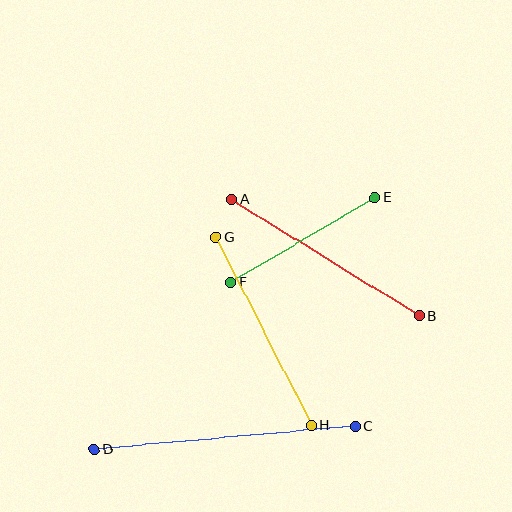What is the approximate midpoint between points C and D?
The midpoint is at approximately (225, 438) pixels.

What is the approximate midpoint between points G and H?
The midpoint is at approximately (264, 331) pixels.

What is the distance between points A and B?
The distance is approximately 220 pixels.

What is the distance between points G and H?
The distance is approximately 211 pixels.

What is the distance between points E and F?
The distance is approximately 167 pixels.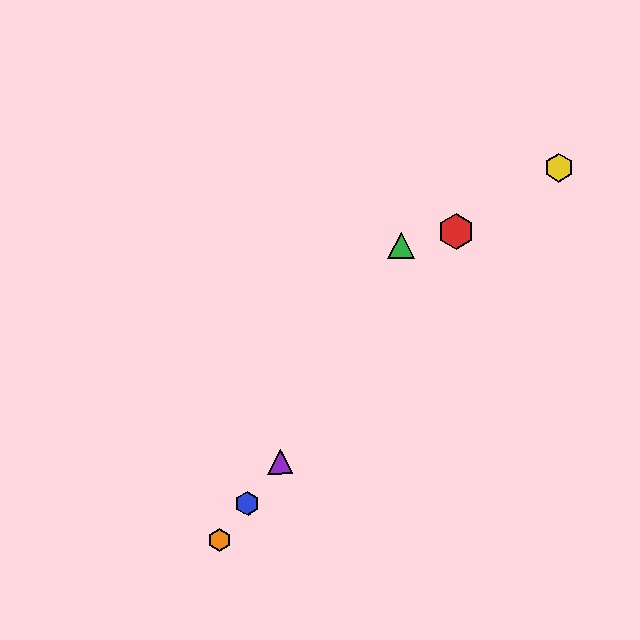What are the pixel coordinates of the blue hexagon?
The blue hexagon is at (248, 504).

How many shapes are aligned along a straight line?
4 shapes (the red hexagon, the blue hexagon, the purple triangle, the orange hexagon) are aligned along a straight line.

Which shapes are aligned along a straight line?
The red hexagon, the blue hexagon, the purple triangle, the orange hexagon are aligned along a straight line.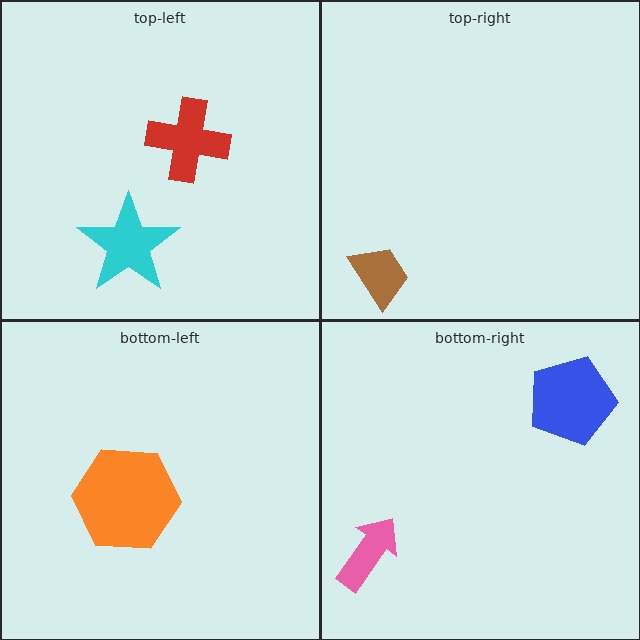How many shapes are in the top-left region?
2.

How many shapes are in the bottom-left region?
1.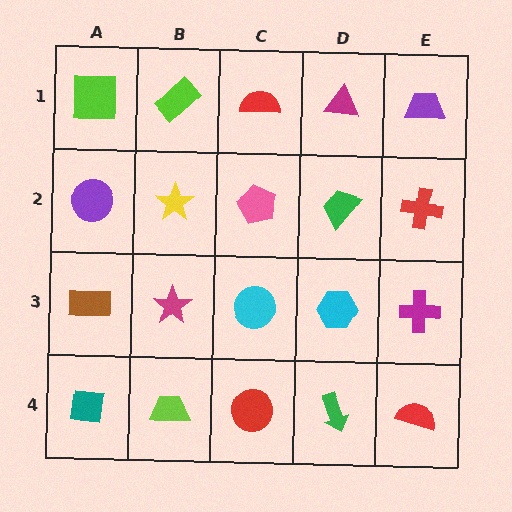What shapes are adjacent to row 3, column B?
A yellow star (row 2, column B), a lime trapezoid (row 4, column B), a brown rectangle (row 3, column A), a cyan circle (row 3, column C).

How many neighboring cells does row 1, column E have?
2.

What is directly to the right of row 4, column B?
A red circle.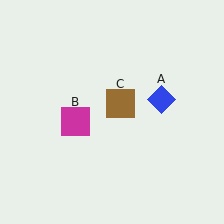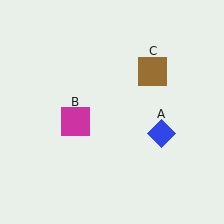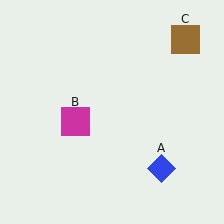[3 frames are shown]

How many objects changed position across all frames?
2 objects changed position: blue diamond (object A), brown square (object C).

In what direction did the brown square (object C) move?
The brown square (object C) moved up and to the right.